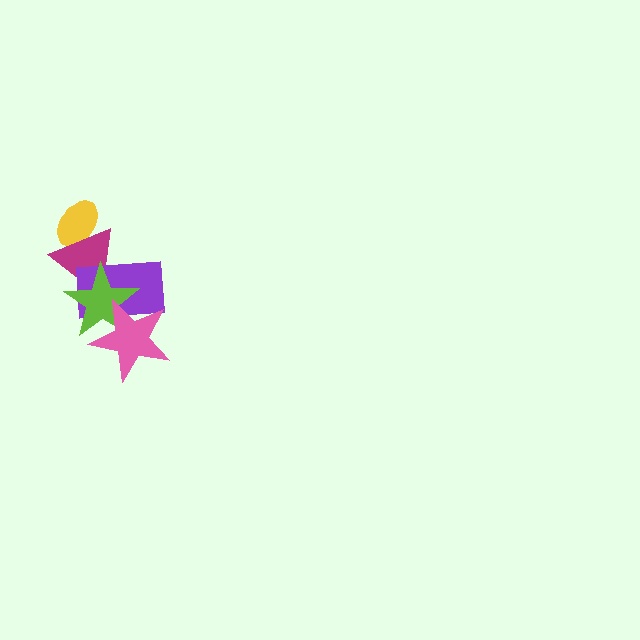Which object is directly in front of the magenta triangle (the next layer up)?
The purple rectangle is directly in front of the magenta triangle.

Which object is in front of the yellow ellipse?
The magenta triangle is in front of the yellow ellipse.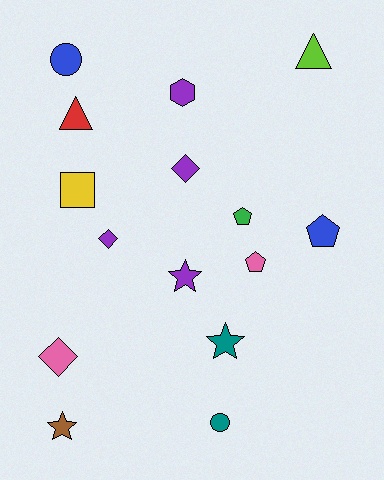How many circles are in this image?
There are 2 circles.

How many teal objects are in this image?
There are 2 teal objects.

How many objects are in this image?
There are 15 objects.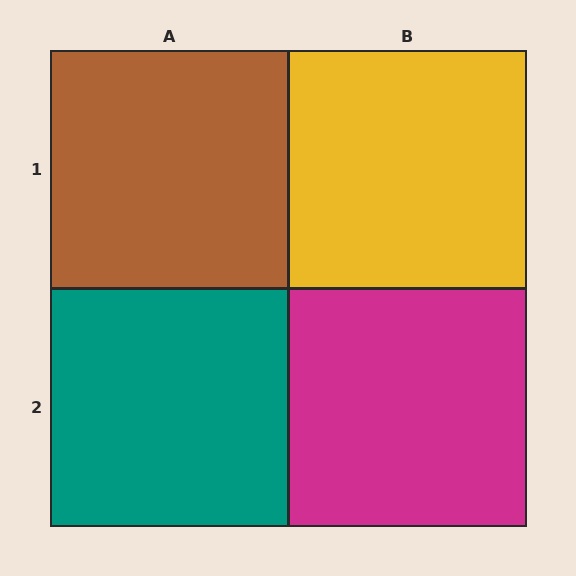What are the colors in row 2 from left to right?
Teal, magenta.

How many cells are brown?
1 cell is brown.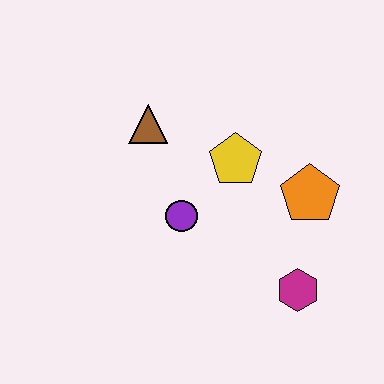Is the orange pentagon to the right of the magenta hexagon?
Yes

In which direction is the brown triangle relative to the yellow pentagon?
The brown triangle is to the left of the yellow pentagon.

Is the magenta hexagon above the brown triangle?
No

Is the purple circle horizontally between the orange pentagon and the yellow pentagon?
No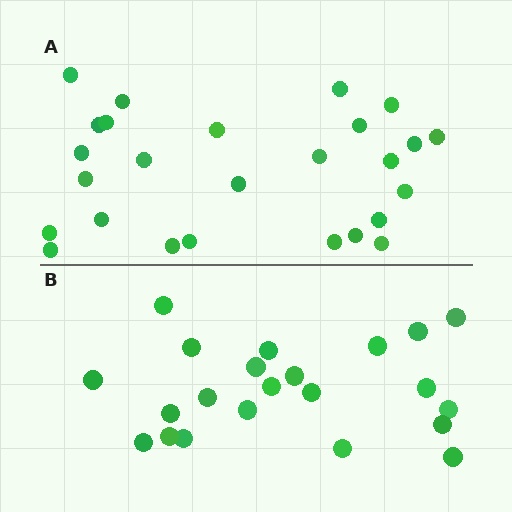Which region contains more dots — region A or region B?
Region A (the top region) has more dots.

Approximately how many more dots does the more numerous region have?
Region A has about 4 more dots than region B.